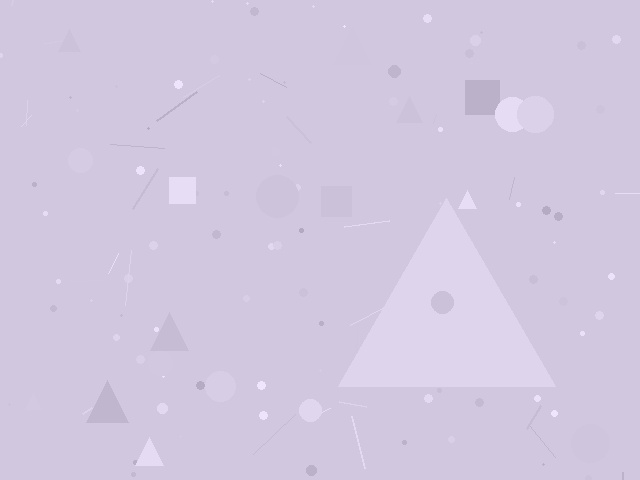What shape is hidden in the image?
A triangle is hidden in the image.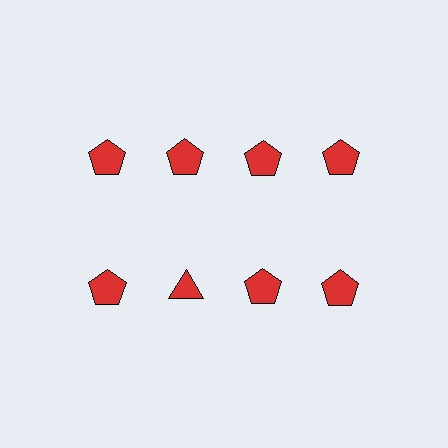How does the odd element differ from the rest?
It has a different shape: triangle instead of pentagon.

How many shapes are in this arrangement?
There are 8 shapes arranged in a grid pattern.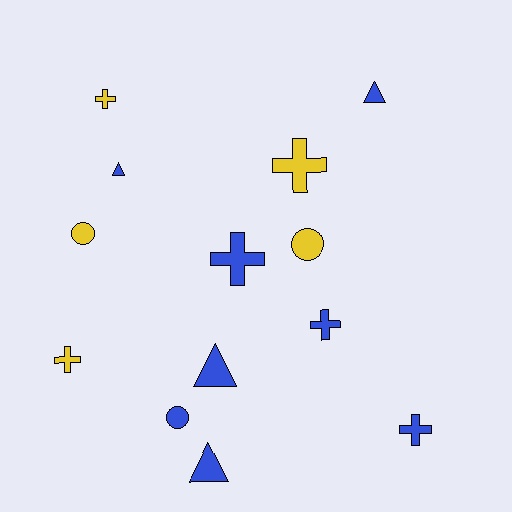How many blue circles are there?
There is 1 blue circle.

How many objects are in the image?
There are 13 objects.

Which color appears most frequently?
Blue, with 8 objects.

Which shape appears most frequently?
Cross, with 6 objects.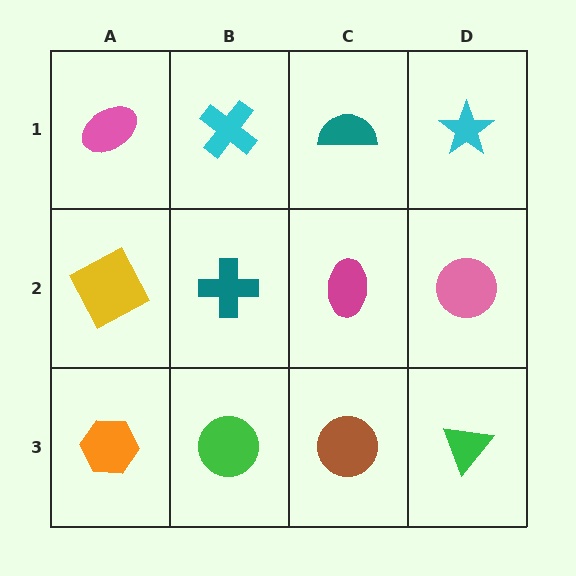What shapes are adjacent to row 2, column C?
A teal semicircle (row 1, column C), a brown circle (row 3, column C), a teal cross (row 2, column B), a pink circle (row 2, column D).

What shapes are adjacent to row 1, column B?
A teal cross (row 2, column B), a pink ellipse (row 1, column A), a teal semicircle (row 1, column C).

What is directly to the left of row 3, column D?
A brown circle.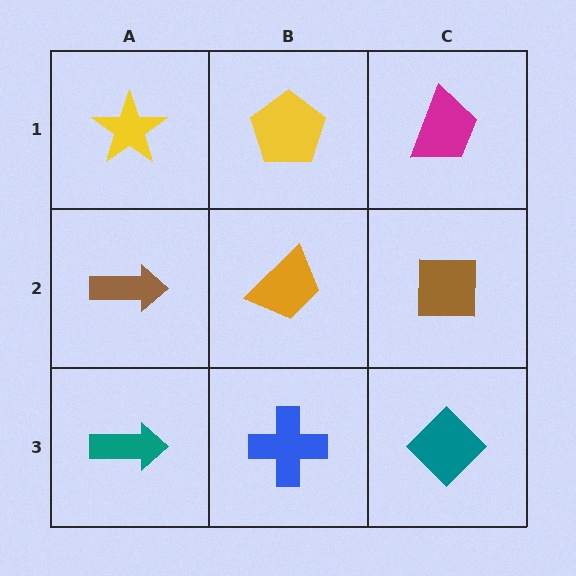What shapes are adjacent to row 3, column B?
An orange trapezoid (row 2, column B), a teal arrow (row 3, column A), a teal diamond (row 3, column C).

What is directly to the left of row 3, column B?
A teal arrow.